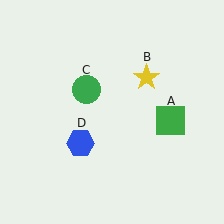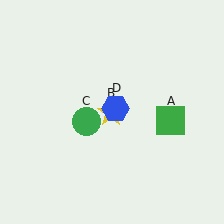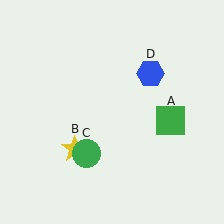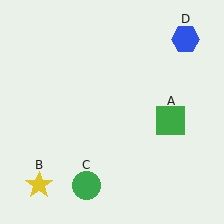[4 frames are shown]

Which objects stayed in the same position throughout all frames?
Green square (object A) remained stationary.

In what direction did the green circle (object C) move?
The green circle (object C) moved down.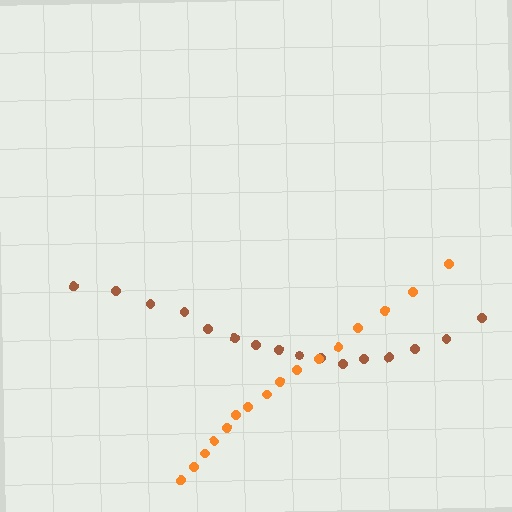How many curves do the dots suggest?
There are 2 distinct paths.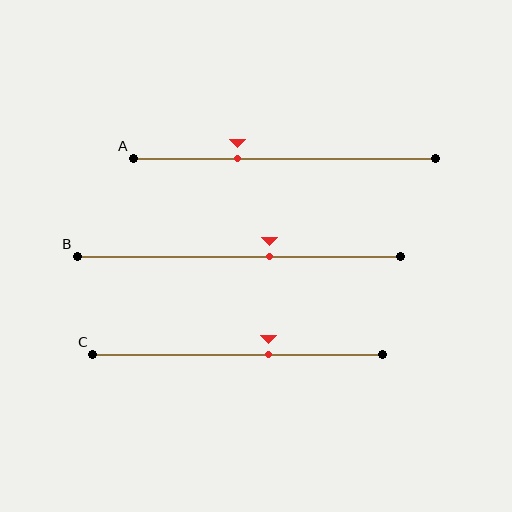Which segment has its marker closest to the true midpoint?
Segment B has its marker closest to the true midpoint.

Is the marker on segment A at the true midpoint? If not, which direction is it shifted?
No, the marker on segment A is shifted to the left by about 16% of the segment length.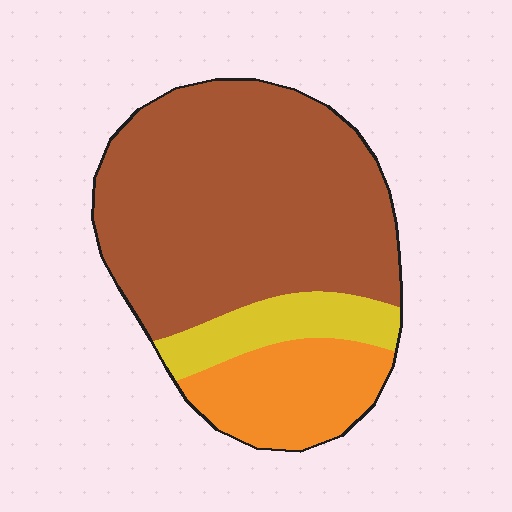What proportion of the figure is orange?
Orange takes up about one fifth (1/5) of the figure.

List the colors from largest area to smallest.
From largest to smallest: brown, orange, yellow.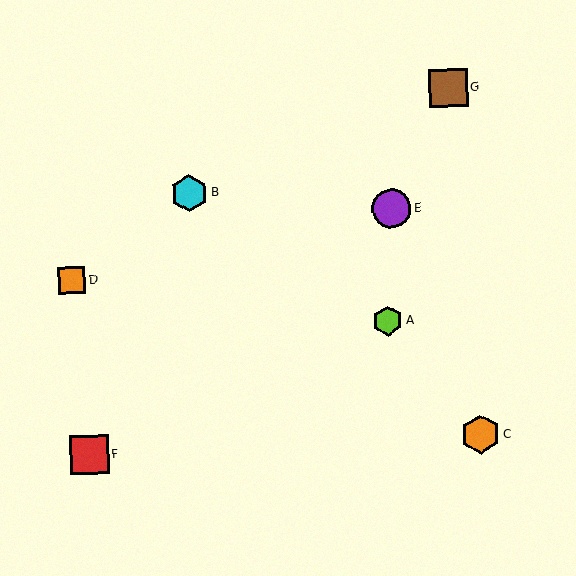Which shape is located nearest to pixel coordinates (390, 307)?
The lime hexagon (labeled A) at (388, 321) is nearest to that location.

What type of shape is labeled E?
Shape E is a purple circle.